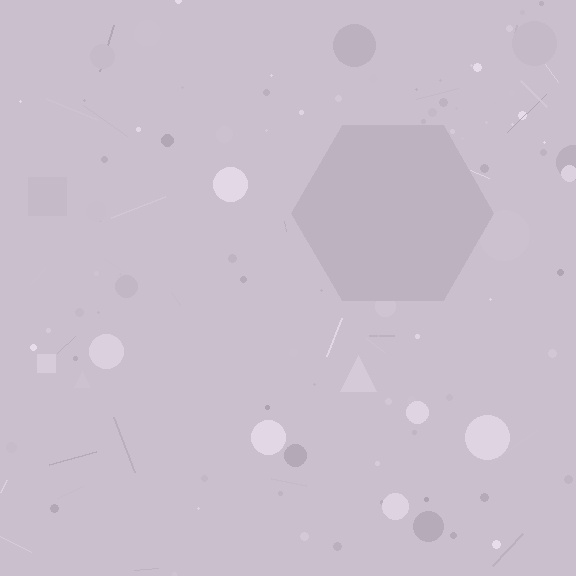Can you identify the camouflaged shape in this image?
The camouflaged shape is a hexagon.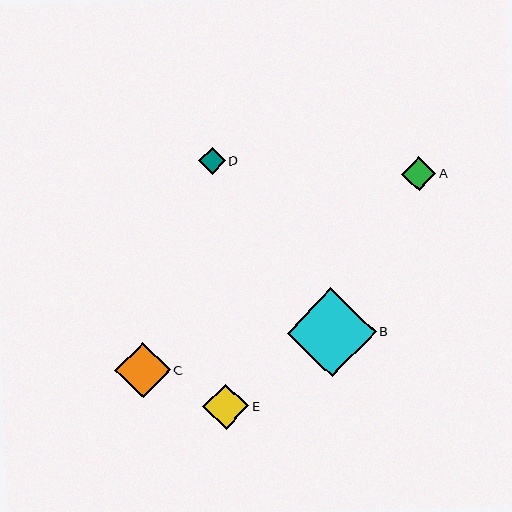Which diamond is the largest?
Diamond B is the largest with a size of approximately 89 pixels.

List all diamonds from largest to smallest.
From largest to smallest: B, C, E, A, D.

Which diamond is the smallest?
Diamond D is the smallest with a size of approximately 26 pixels.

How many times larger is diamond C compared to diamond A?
Diamond C is approximately 1.6 times the size of diamond A.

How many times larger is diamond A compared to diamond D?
Diamond A is approximately 1.3 times the size of diamond D.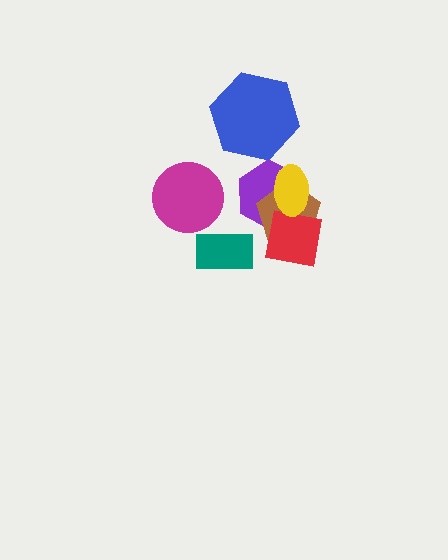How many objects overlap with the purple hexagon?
3 objects overlap with the purple hexagon.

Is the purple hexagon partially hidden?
Yes, it is partially covered by another shape.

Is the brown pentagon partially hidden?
Yes, it is partially covered by another shape.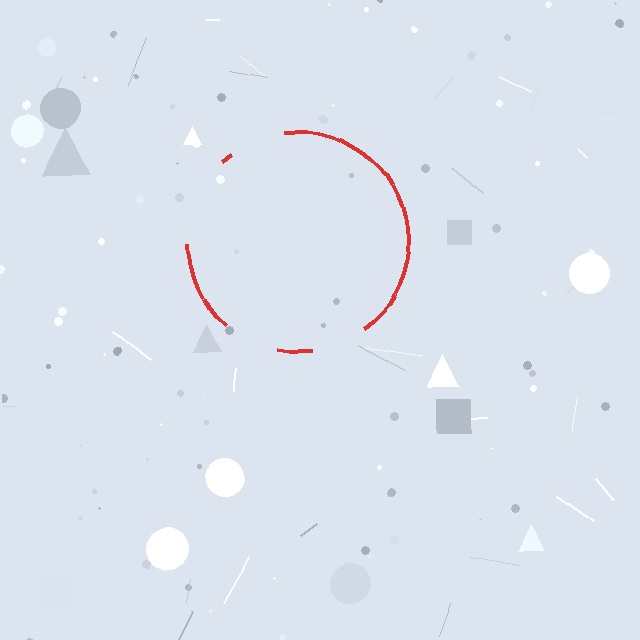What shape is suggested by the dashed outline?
The dashed outline suggests a circle.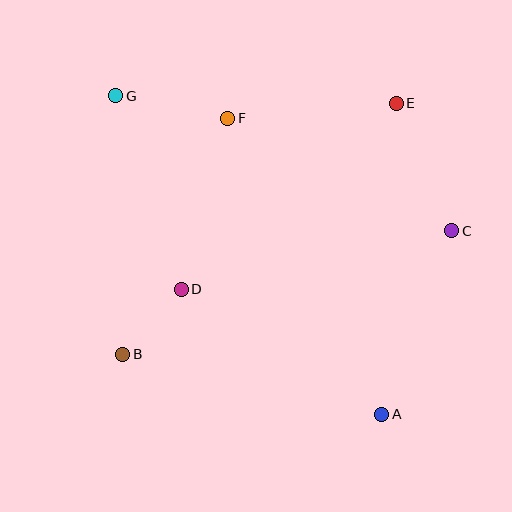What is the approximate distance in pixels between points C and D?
The distance between C and D is approximately 277 pixels.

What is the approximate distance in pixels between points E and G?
The distance between E and G is approximately 281 pixels.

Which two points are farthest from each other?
Points A and G are farthest from each other.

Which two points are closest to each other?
Points B and D are closest to each other.